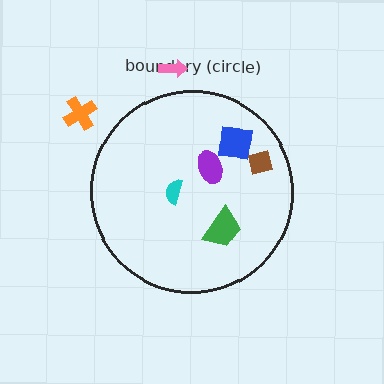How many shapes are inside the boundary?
5 inside, 2 outside.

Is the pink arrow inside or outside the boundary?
Outside.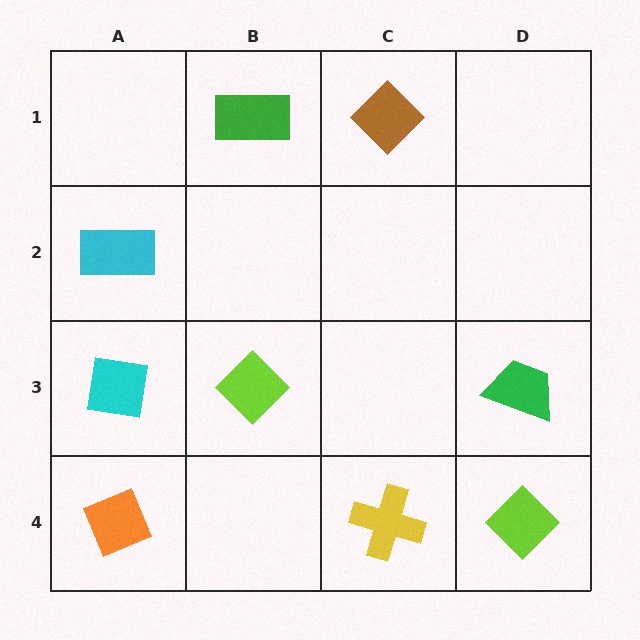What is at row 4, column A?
An orange diamond.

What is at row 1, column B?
A green rectangle.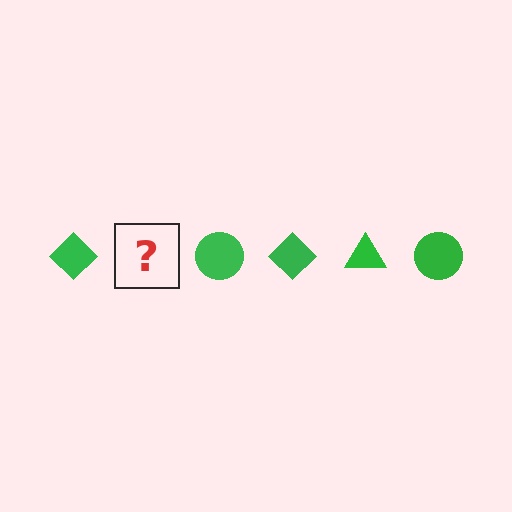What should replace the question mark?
The question mark should be replaced with a green triangle.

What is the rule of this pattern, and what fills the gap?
The rule is that the pattern cycles through diamond, triangle, circle shapes in green. The gap should be filled with a green triangle.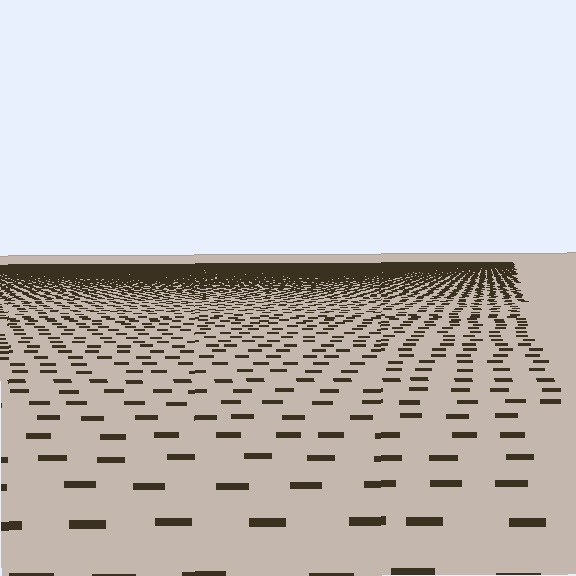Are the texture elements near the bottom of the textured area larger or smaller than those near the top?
Larger. Near the bottom, elements are closer to the viewer and appear at a bigger on-screen size.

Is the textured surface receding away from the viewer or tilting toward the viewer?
The surface is receding away from the viewer. Texture elements get smaller and denser toward the top.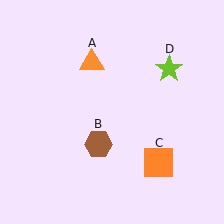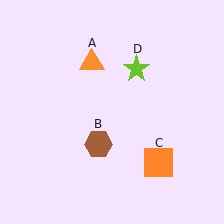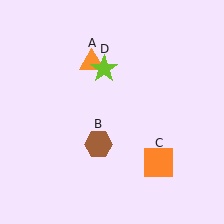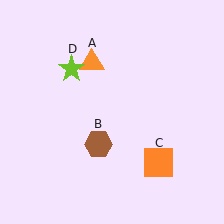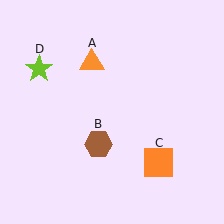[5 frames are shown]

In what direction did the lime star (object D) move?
The lime star (object D) moved left.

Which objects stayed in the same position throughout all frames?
Orange triangle (object A) and brown hexagon (object B) and orange square (object C) remained stationary.